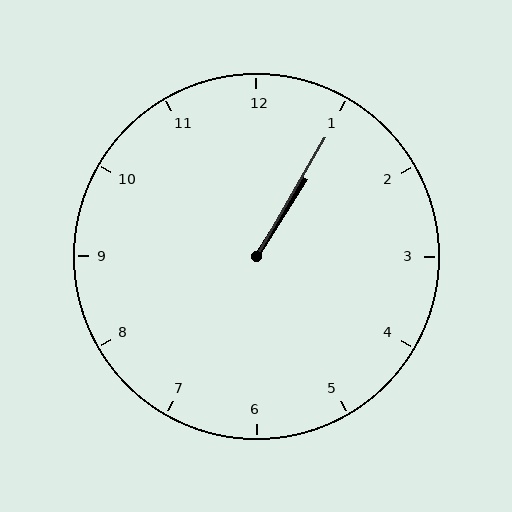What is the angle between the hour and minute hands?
Approximately 2 degrees.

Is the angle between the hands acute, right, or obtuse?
It is acute.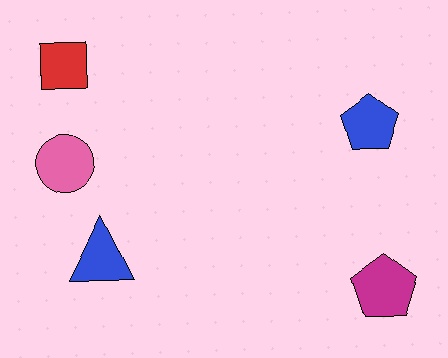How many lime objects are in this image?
There are no lime objects.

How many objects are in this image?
There are 5 objects.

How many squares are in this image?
There is 1 square.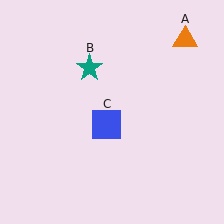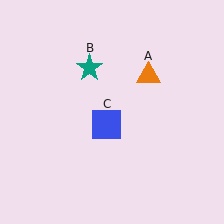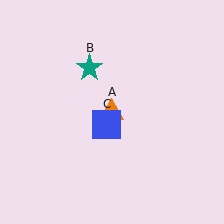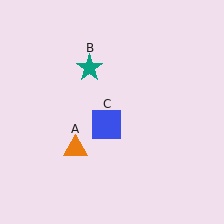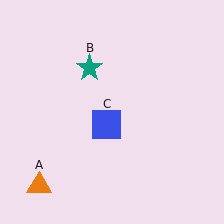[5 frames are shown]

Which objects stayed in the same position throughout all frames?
Teal star (object B) and blue square (object C) remained stationary.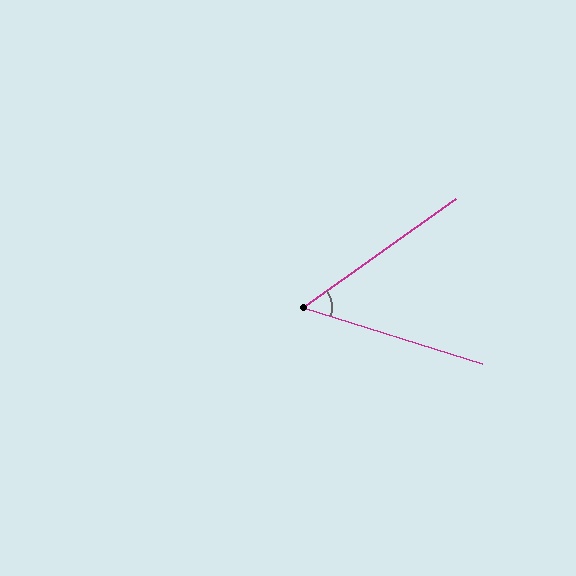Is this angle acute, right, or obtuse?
It is acute.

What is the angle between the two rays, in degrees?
Approximately 53 degrees.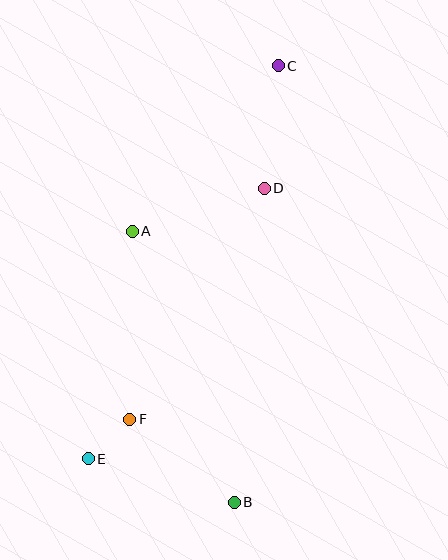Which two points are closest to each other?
Points E and F are closest to each other.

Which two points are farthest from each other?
Points B and C are farthest from each other.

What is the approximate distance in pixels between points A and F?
The distance between A and F is approximately 188 pixels.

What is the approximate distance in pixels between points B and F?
The distance between B and F is approximately 133 pixels.